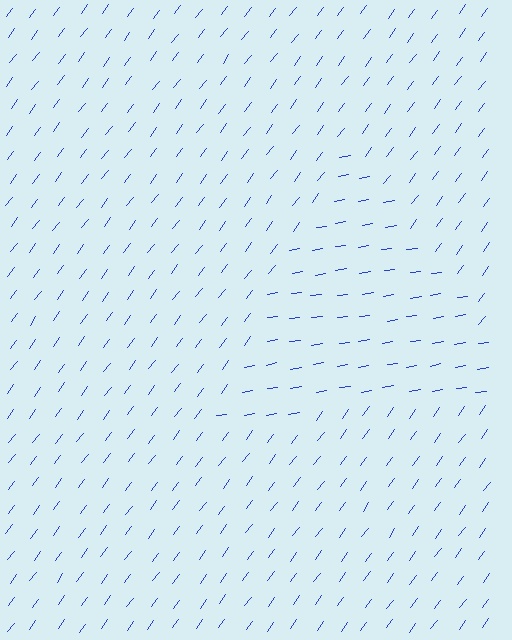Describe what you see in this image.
The image is filled with small blue line segments. A triangle region in the image has lines oriented differently from the surrounding lines, creating a visible texture boundary.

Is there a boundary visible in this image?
Yes, there is a texture boundary formed by a change in line orientation.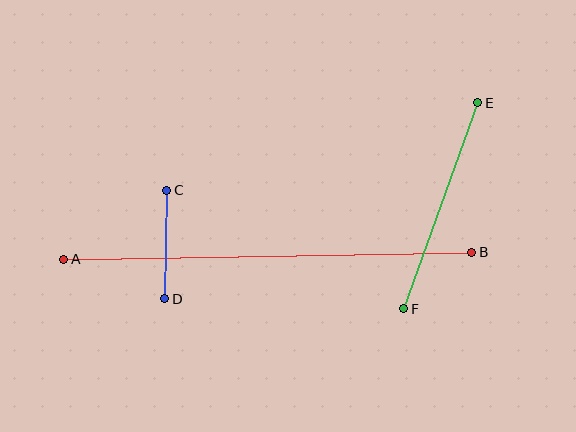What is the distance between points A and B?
The distance is approximately 408 pixels.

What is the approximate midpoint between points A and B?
The midpoint is at approximately (268, 256) pixels.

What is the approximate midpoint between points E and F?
The midpoint is at approximately (441, 206) pixels.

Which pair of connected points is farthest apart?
Points A and B are farthest apart.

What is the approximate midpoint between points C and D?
The midpoint is at approximately (166, 245) pixels.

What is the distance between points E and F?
The distance is approximately 219 pixels.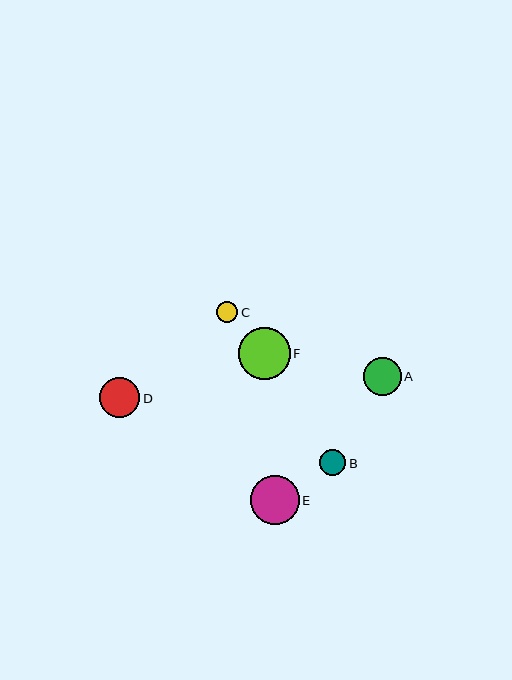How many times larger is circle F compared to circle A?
Circle F is approximately 1.4 times the size of circle A.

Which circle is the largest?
Circle F is the largest with a size of approximately 52 pixels.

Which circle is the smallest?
Circle C is the smallest with a size of approximately 22 pixels.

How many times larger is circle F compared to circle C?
Circle F is approximately 2.4 times the size of circle C.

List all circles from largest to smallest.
From largest to smallest: F, E, D, A, B, C.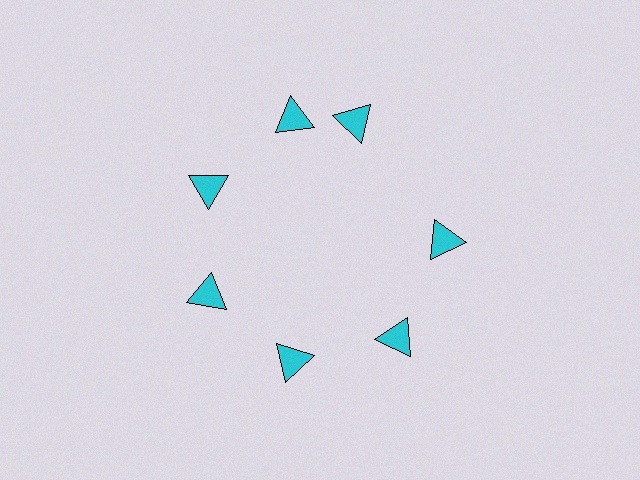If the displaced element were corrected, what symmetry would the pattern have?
It would have 7-fold rotational symmetry — the pattern would map onto itself every 51 degrees.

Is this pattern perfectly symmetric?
No. The 7 cyan triangles are arranged in a ring, but one element near the 1 o'clock position is rotated out of alignment along the ring, breaking the 7-fold rotational symmetry.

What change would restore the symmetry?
The symmetry would be restored by rotating it back into even spacing with its neighbors so that all 7 triangles sit at equal angles and equal distance from the center.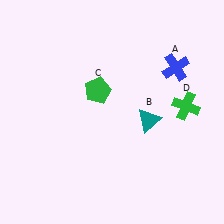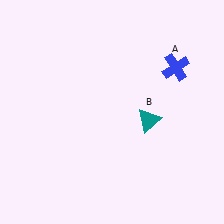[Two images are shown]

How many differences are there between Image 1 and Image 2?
There are 2 differences between the two images.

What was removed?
The green pentagon (C), the green cross (D) were removed in Image 2.